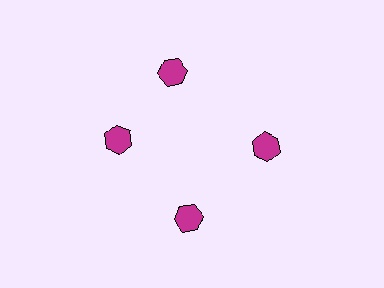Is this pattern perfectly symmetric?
No. The 4 magenta hexagons are arranged in a ring, but one element near the 12 o'clock position is rotated out of alignment along the ring, breaking the 4-fold rotational symmetry.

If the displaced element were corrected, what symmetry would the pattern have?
It would have 4-fold rotational symmetry — the pattern would map onto itself every 90 degrees.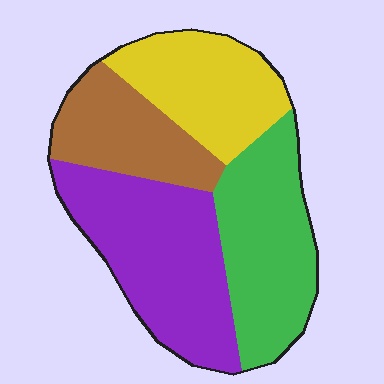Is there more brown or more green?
Green.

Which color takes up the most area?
Purple, at roughly 35%.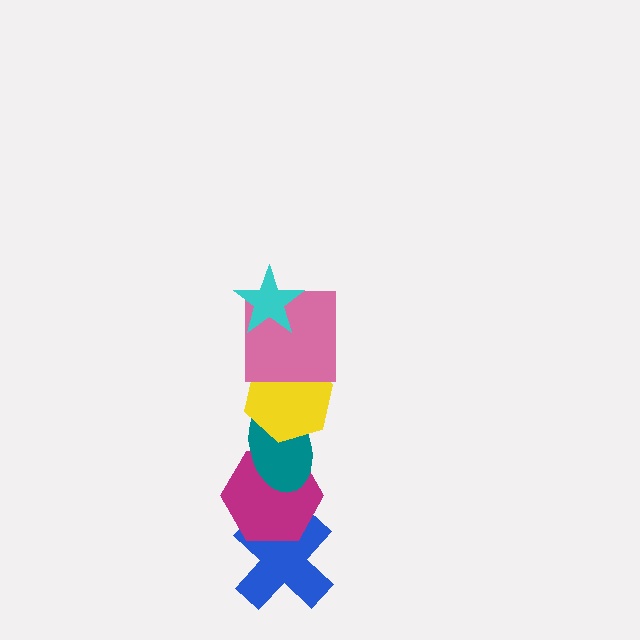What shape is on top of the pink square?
The cyan star is on top of the pink square.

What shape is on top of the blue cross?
The magenta hexagon is on top of the blue cross.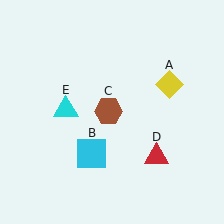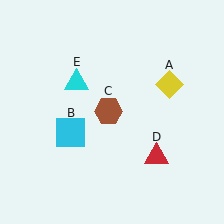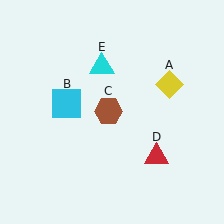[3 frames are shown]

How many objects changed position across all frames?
2 objects changed position: cyan square (object B), cyan triangle (object E).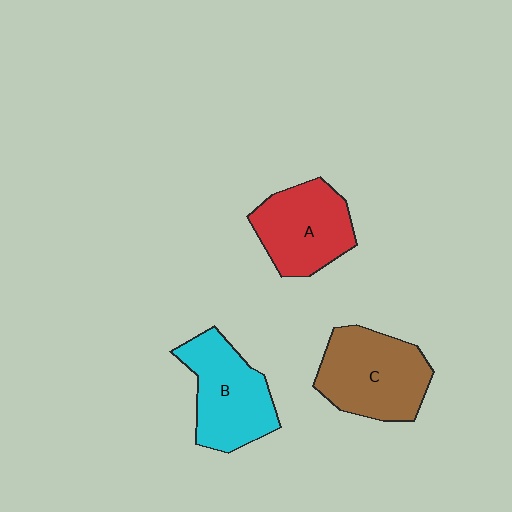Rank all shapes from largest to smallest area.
From largest to smallest: C (brown), B (cyan), A (red).